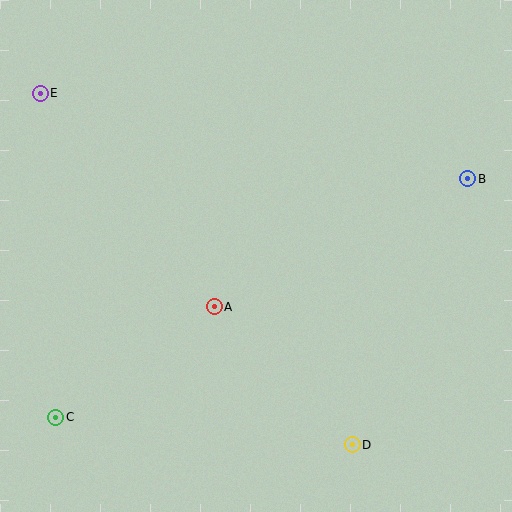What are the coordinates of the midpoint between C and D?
The midpoint between C and D is at (204, 431).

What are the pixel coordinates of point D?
Point D is at (352, 445).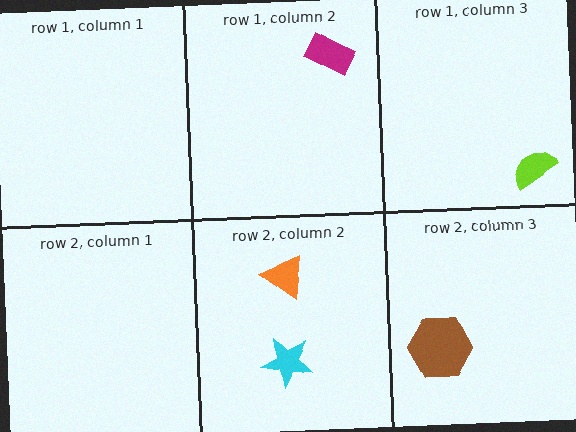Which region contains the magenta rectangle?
The row 1, column 2 region.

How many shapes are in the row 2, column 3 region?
1.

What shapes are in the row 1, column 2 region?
The magenta rectangle.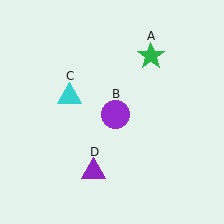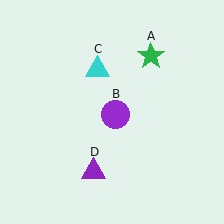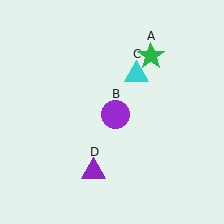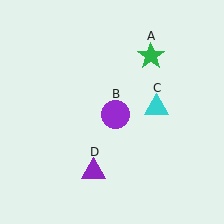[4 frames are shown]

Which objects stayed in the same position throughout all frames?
Green star (object A) and purple circle (object B) and purple triangle (object D) remained stationary.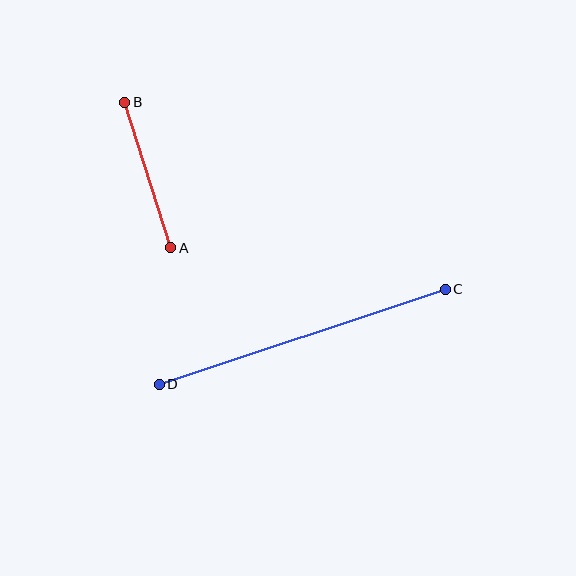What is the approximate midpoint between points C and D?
The midpoint is at approximately (302, 337) pixels.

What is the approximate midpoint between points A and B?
The midpoint is at approximately (148, 175) pixels.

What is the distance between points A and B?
The distance is approximately 153 pixels.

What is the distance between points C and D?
The distance is approximately 301 pixels.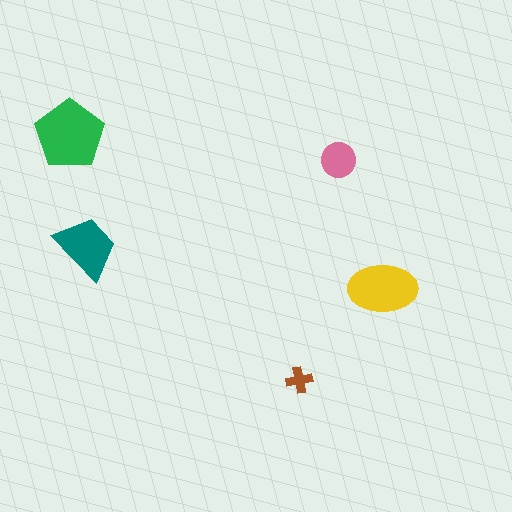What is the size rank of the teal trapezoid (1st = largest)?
3rd.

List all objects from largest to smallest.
The green pentagon, the yellow ellipse, the teal trapezoid, the pink circle, the brown cross.